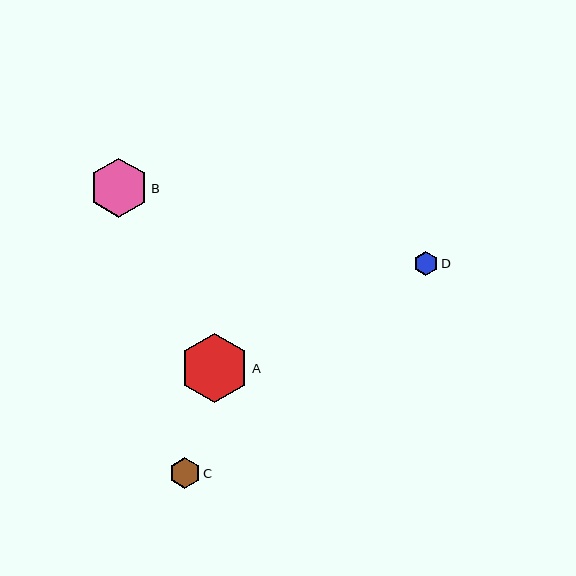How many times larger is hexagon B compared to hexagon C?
Hexagon B is approximately 1.9 times the size of hexagon C.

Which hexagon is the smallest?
Hexagon D is the smallest with a size of approximately 24 pixels.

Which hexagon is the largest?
Hexagon A is the largest with a size of approximately 69 pixels.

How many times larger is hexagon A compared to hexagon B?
Hexagon A is approximately 1.2 times the size of hexagon B.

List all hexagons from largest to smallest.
From largest to smallest: A, B, C, D.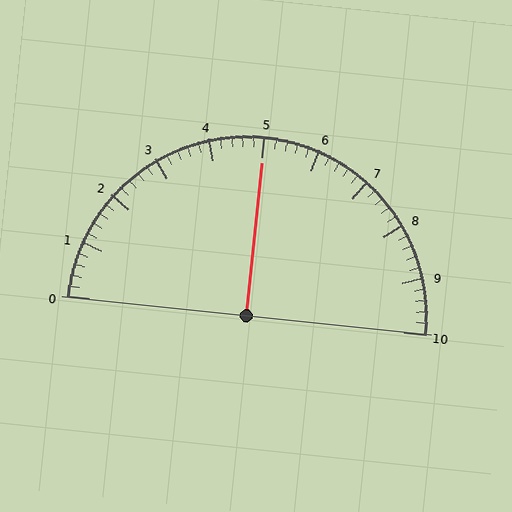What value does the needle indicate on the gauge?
The needle indicates approximately 5.0.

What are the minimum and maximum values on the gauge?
The gauge ranges from 0 to 10.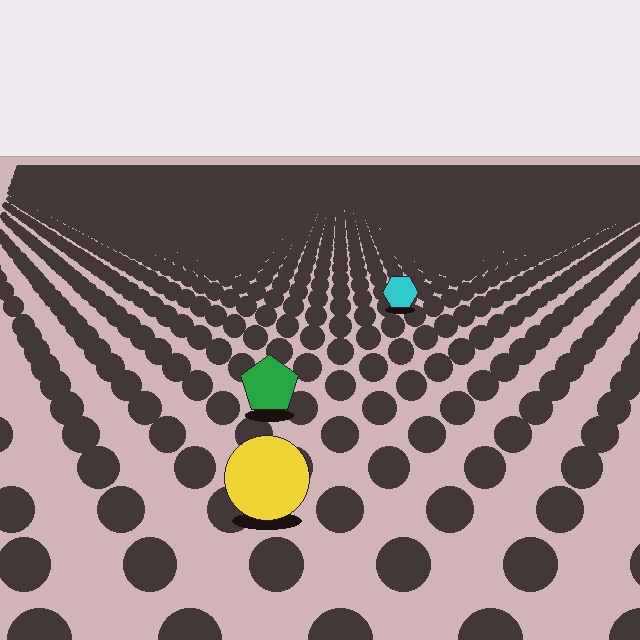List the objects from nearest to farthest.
From nearest to farthest: the yellow circle, the green pentagon, the cyan hexagon.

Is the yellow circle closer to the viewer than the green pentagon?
Yes. The yellow circle is closer — you can tell from the texture gradient: the ground texture is coarser near it.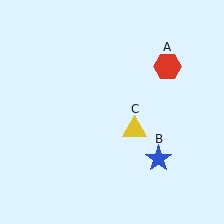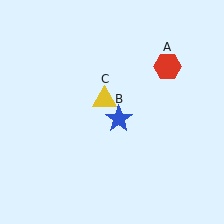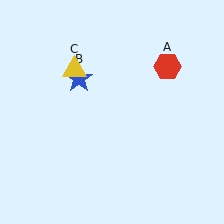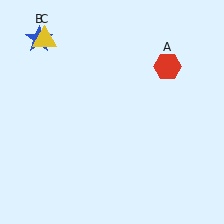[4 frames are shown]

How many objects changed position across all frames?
2 objects changed position: blue star (object B), yellow triangle (object C).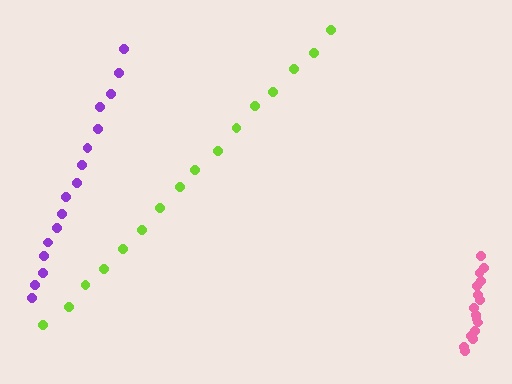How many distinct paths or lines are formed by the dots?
There are 3 distinct paths.